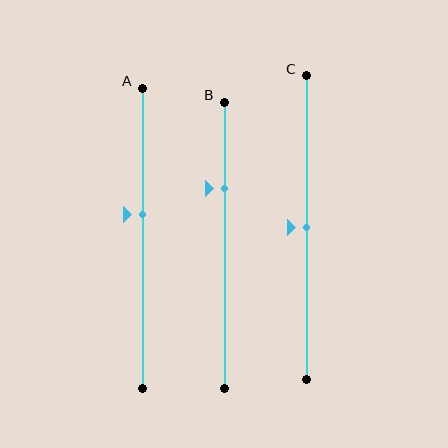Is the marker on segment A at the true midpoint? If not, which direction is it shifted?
No, the marker on segment A is shifted upward by about 8% of the segment length.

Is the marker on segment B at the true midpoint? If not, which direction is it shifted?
No, the marker on segment B is shifted upward by about 20% of the segment length.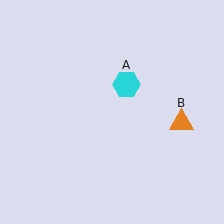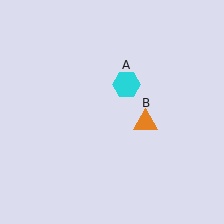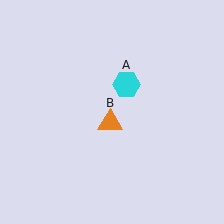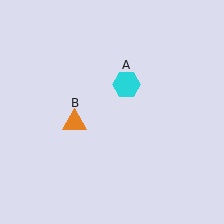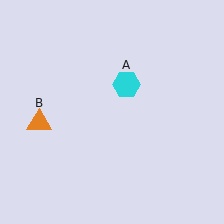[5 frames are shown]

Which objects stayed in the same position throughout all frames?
Cyan hexagon (object A) remained stationary.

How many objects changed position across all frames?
1 object changed position: orange triangle (object B).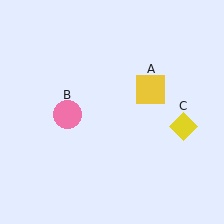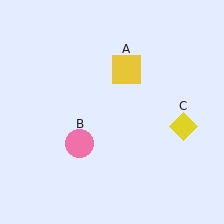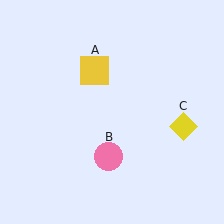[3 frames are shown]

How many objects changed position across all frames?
2 objects changed position: yellow square (object A), pink circle (object B).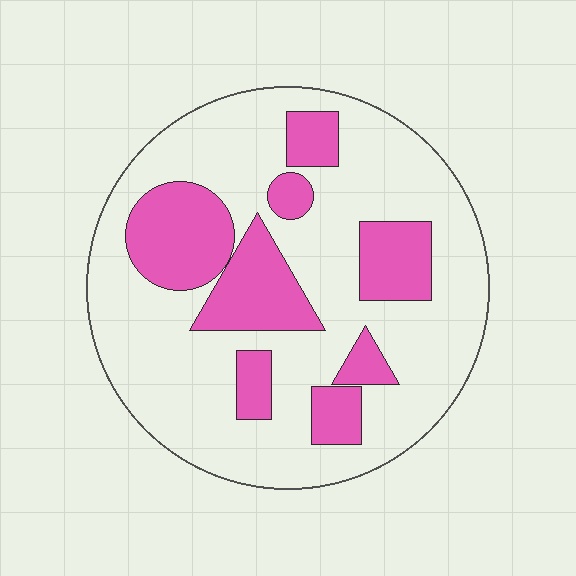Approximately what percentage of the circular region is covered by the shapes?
Approximately 30%.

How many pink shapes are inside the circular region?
8.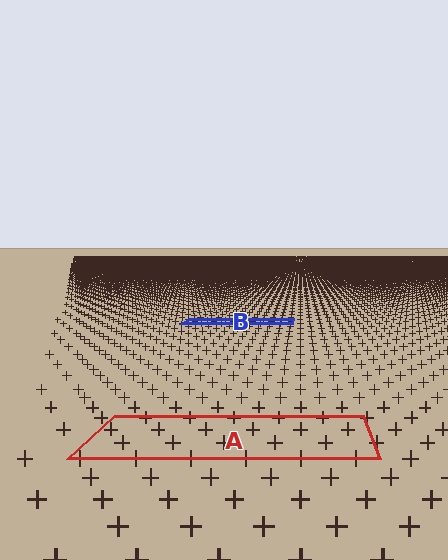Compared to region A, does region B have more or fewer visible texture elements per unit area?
Region B has more texture elements per unit area — they are packed more densely because it is farther away.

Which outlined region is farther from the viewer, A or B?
Region B is farther from the viewer — the texture elements inside it appear smaller and more densely packed.